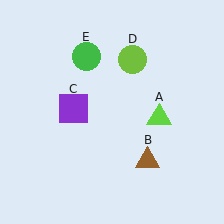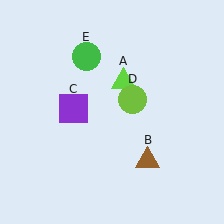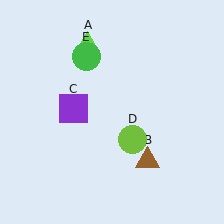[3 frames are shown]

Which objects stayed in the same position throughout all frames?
Brown triangle (object B) and purple square (object C) and green circle (object E) remained stationary.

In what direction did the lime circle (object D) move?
The lime circle (object D) moved down.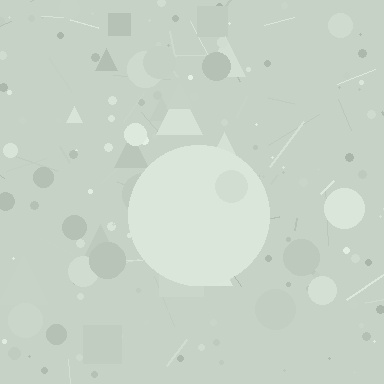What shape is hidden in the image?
A circle is hidden in the image.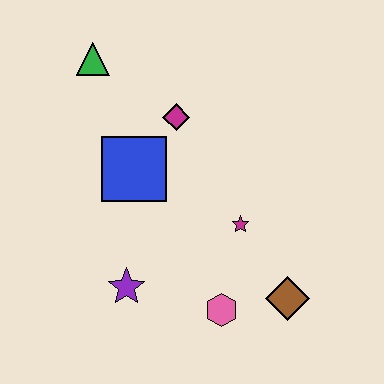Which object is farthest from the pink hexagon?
The green triangle is farthest from the pink hexagon.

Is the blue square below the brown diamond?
No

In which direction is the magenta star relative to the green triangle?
The magenta star is below the green triangle.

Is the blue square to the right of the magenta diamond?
No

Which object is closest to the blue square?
The magenta diamond is closest to the blue square.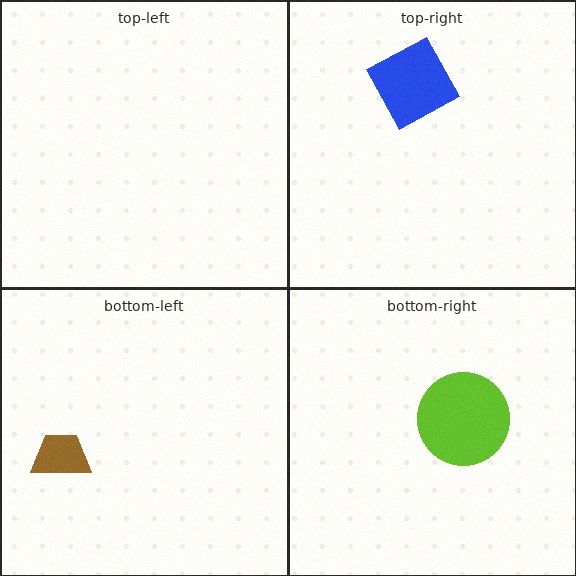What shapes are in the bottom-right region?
The lime circle.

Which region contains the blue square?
The top-right region.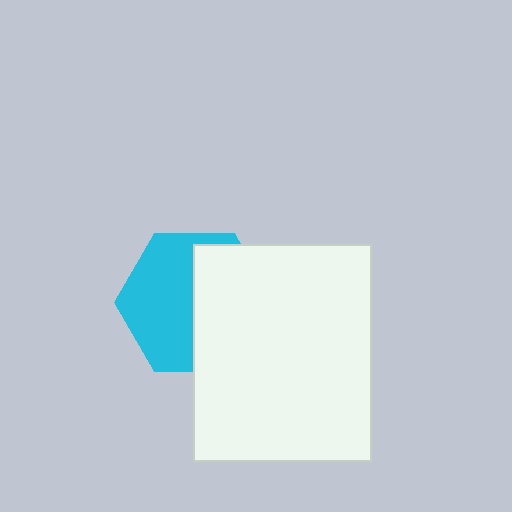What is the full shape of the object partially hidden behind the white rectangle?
The partially hidden object is a cyan hexagon.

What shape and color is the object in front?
The object in front is a white rectangle.